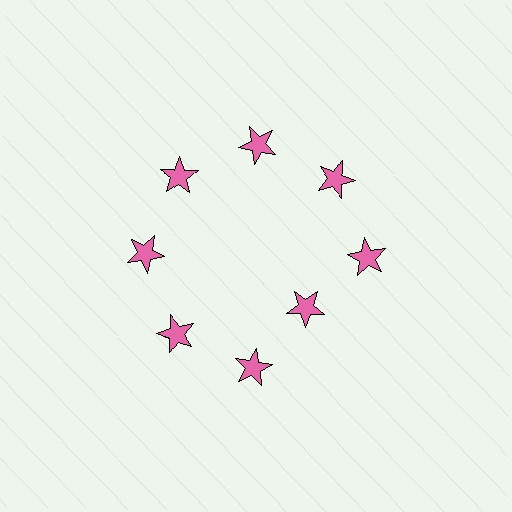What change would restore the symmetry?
The symmetry would be restored by moving it outward, back onto the ring so that all 8 stars sit at equal angles and equal distance from the center.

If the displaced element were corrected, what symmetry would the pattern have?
It would have 8-fold rotational symmetry — the pattern would map onto itself every 45 degrees.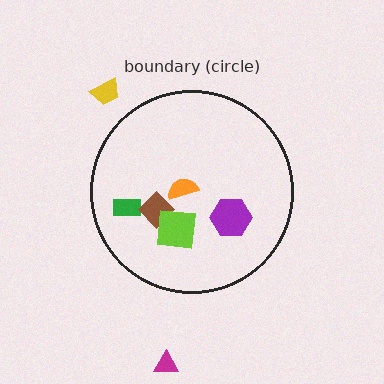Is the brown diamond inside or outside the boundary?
Inside.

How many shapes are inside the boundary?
5 inside, 2 outside.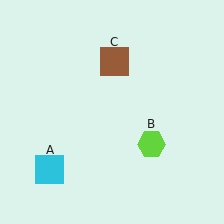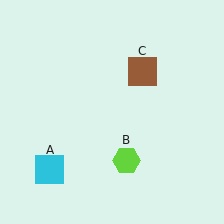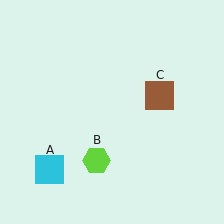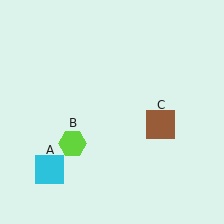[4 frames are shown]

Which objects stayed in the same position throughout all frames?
Cyan square (object A) remained stationary.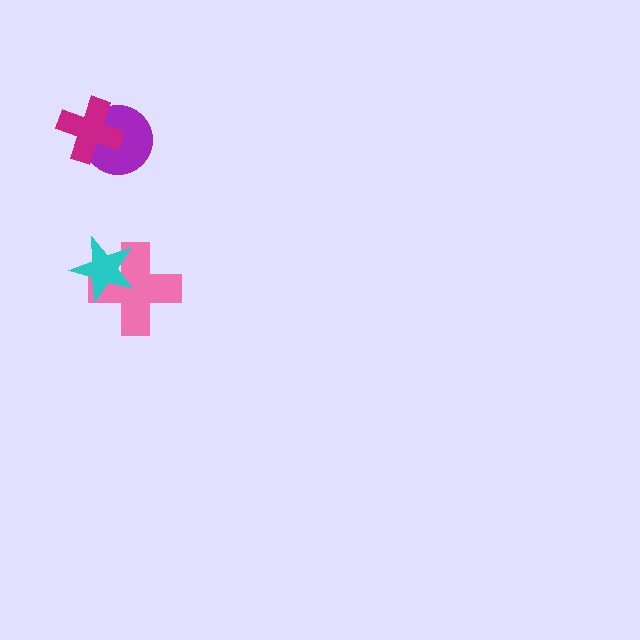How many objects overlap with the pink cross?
1 object overlaps with the pink cross.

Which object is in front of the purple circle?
The magenta cross is in front of the purple circle.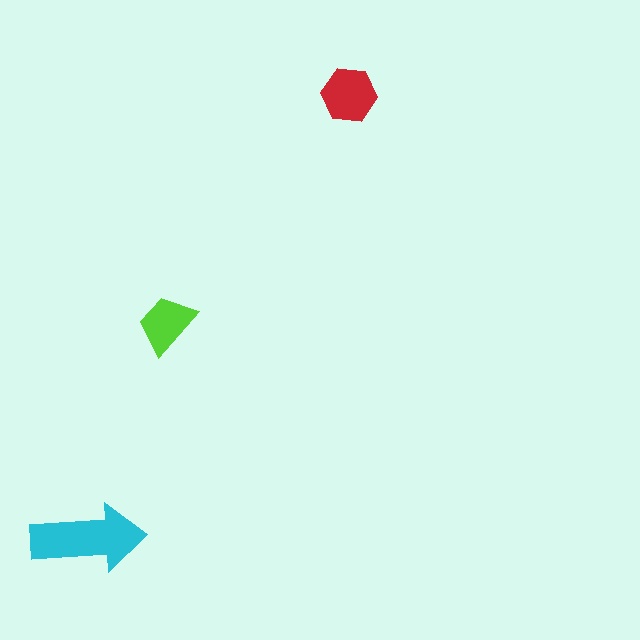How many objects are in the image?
There are 3 objects in the image.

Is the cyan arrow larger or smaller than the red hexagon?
Larger.